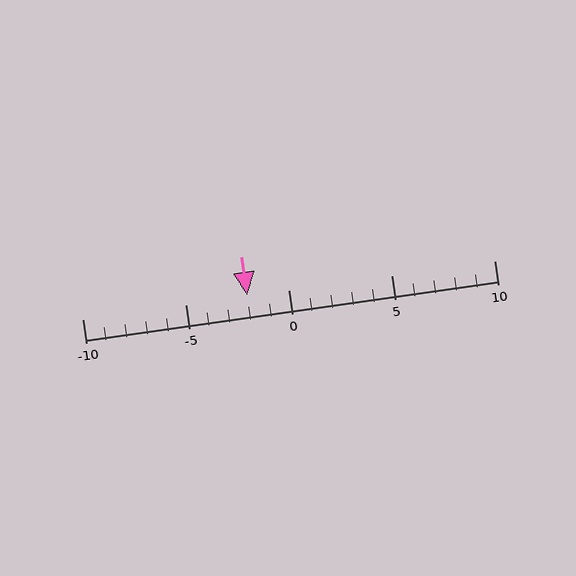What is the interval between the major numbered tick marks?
The major tick marks are spaced 5 units apart.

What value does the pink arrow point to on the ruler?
The pink arrow points to approximately -2.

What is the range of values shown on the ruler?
The ruler shows values from -10 to 10.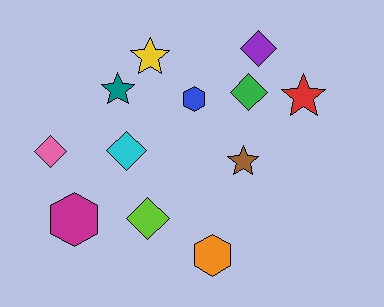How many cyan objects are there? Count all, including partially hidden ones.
There is 1 cyan object.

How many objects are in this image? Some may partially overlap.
There are 12 objects.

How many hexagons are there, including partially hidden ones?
There are 3 hexagons.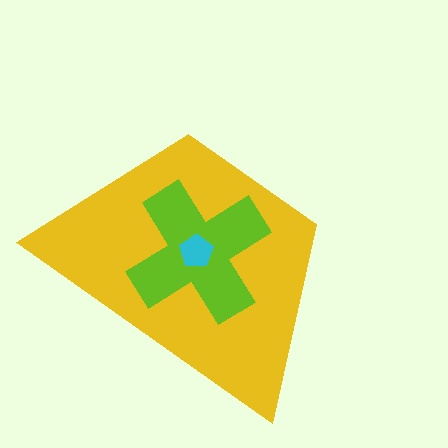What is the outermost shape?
The yellow trapezoid.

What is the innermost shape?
The cyan pentagon.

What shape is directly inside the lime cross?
The cyan pentagon.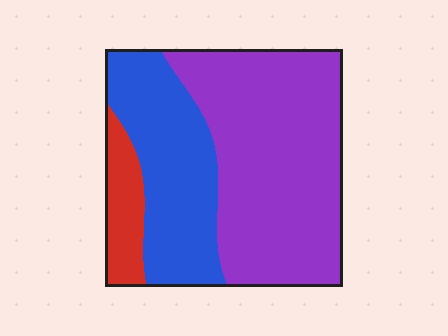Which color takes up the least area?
Red, at roughly 10%.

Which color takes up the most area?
Purple, at roughly 55%.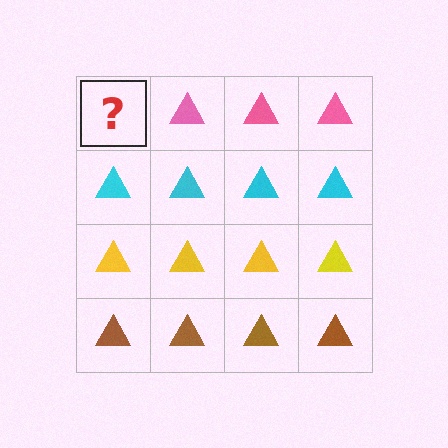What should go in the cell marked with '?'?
The missing cell should contain a pink triangle.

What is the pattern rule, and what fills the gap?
The rule is that each row has a consistent color. The gap should be filled with a pink triangle.